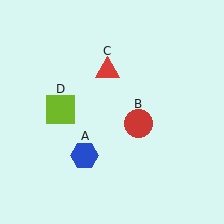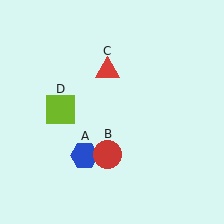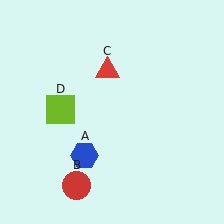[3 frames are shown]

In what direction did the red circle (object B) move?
The red circle (object B) moved down and to the left.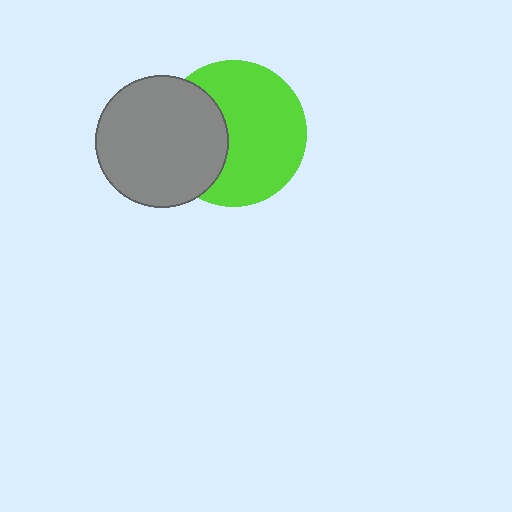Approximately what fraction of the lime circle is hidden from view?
Roughly 34% of the lime circle is hidden behind the gray circle.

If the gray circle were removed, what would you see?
You would see the complete lime circle.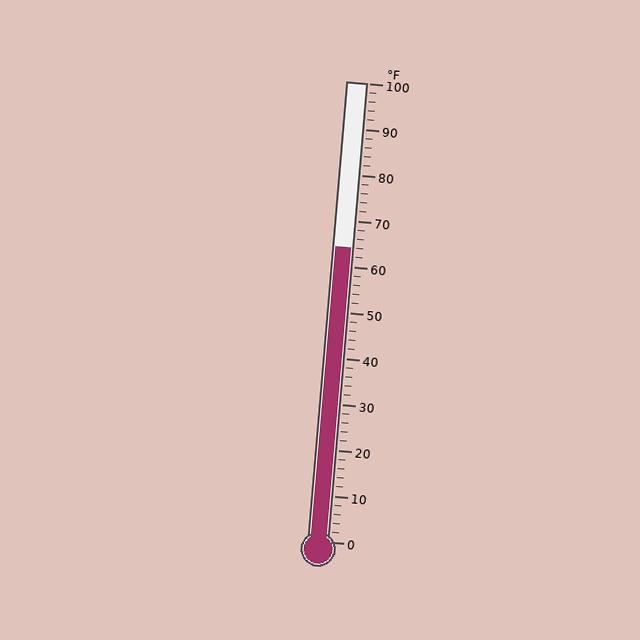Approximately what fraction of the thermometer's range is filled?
The thermometer is filled to approximately 65% of its range.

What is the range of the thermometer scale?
The thermometer scale ranges from 0°F to 100°F.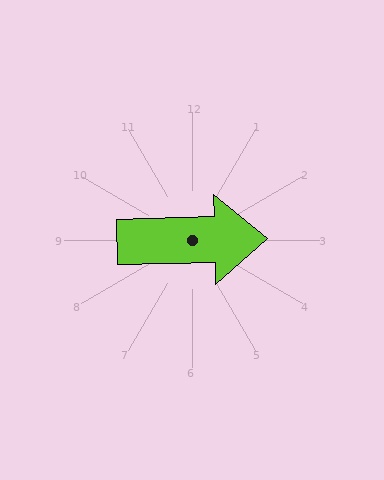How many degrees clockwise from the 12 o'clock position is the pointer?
Approximately 89 degrees.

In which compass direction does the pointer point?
East.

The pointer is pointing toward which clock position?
Roughly 3 o'clock.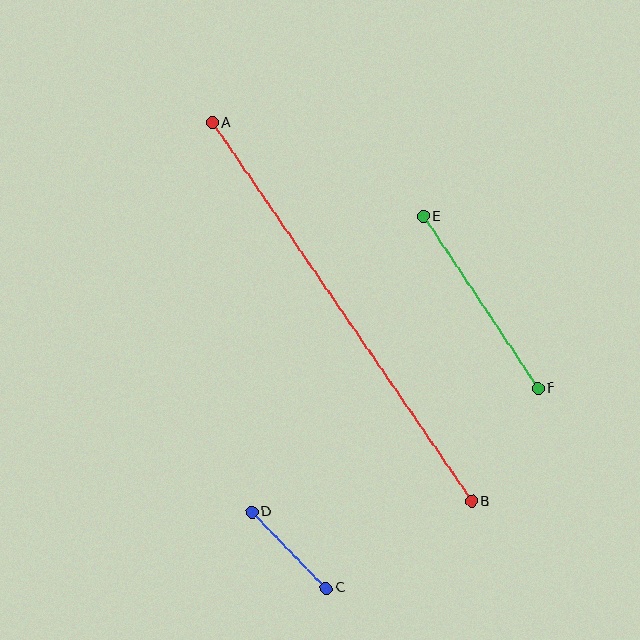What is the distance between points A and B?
The distance is approximately 459 pixels.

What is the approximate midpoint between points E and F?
The midpoint is at approximately (481, 302) pixels.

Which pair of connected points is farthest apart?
Points A and B are farthest apart.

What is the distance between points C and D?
The distance is approximately 107 pixels.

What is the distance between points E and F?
The distance is approximately 207 pixels.